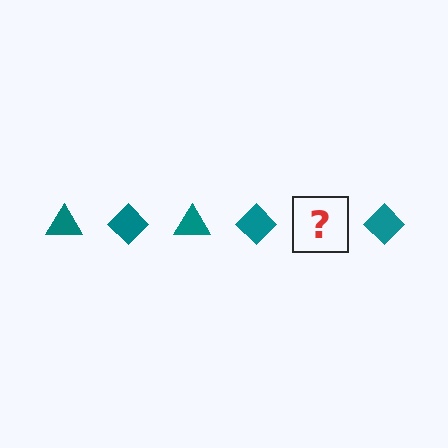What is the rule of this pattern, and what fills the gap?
The rule is that the pattern cycles through triangle, diamond shapes in teal. The gap should be filled with a teal triangle.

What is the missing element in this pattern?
The missing element is a teal triangle.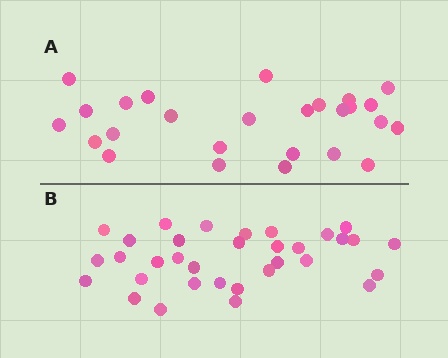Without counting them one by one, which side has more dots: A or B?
Region B (the bottom region) has more dots.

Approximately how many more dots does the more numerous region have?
Region B has roughly 8 or so more dots than region A.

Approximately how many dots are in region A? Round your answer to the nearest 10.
About 30 dots. (The exact count is 26, which rounds to 30.)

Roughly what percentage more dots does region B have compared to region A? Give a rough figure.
About 25% more.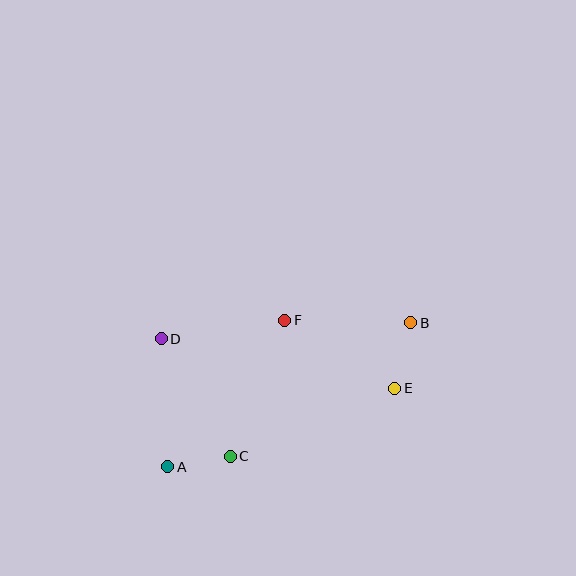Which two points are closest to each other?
Points A and C are closest to each other.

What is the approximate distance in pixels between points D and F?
The distance between D and F is approximately 125 pixels.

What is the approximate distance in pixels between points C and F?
The distance between C and F is approximately 146 pixels.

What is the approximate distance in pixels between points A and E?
The distance between A and E is approximately 240 pixels.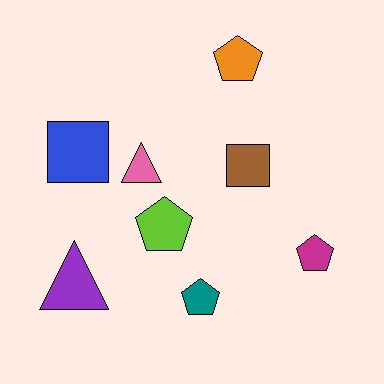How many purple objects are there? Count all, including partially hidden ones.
There is 1 purple object.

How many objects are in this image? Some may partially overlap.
There are 8 objects.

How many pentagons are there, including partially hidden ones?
There are 4 pentagons.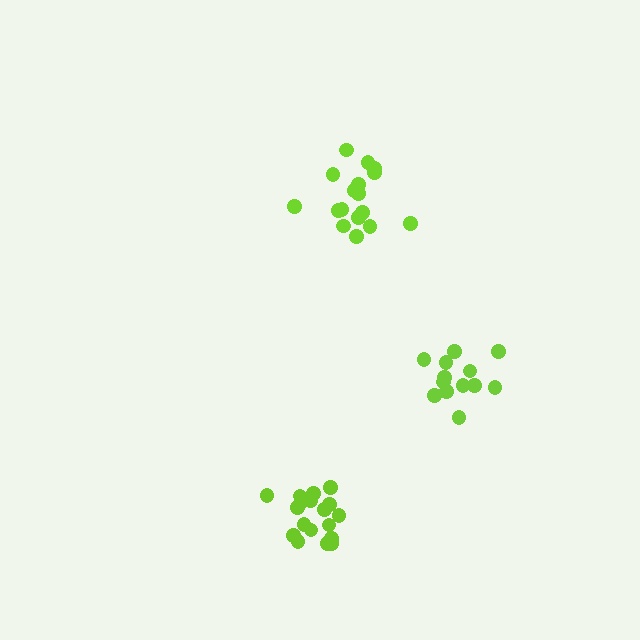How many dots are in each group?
Group 1: 13 dots, Group 2: 18 dots, Group 3: 17 dots (48 total).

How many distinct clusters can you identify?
There are 3 distinct clusters.